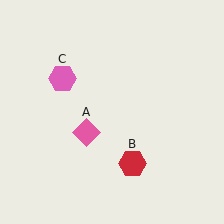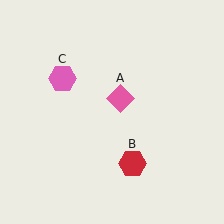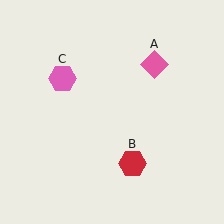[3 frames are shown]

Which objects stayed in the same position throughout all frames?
Red hexagon (object B) and pink hexagon (object C) remained stationary.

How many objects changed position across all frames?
1 object changed position: pink diamond (object A).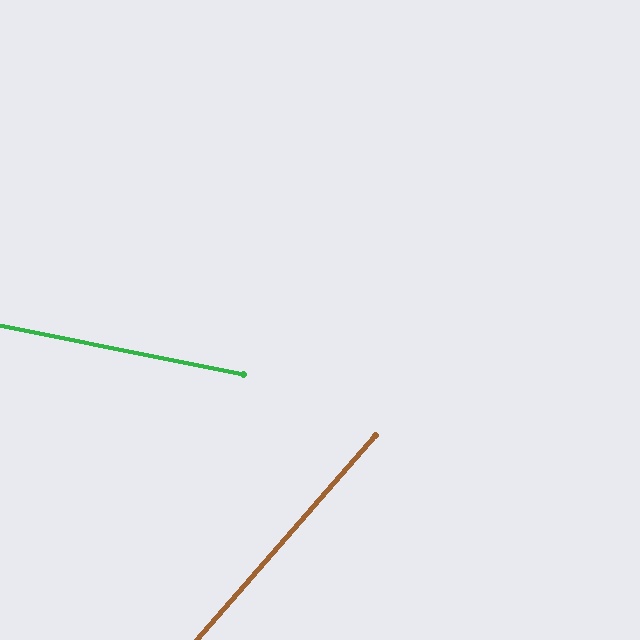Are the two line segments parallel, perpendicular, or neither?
Neither parallel nor perpendicular — they differ by about 60°.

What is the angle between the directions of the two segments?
Approximately 60 degrees.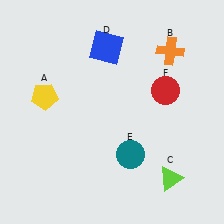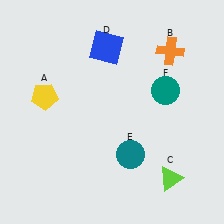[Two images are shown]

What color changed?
The circle (F) changed from red in Image 1 to teal in Image 2.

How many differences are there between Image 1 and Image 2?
There is 1 difference between the two images.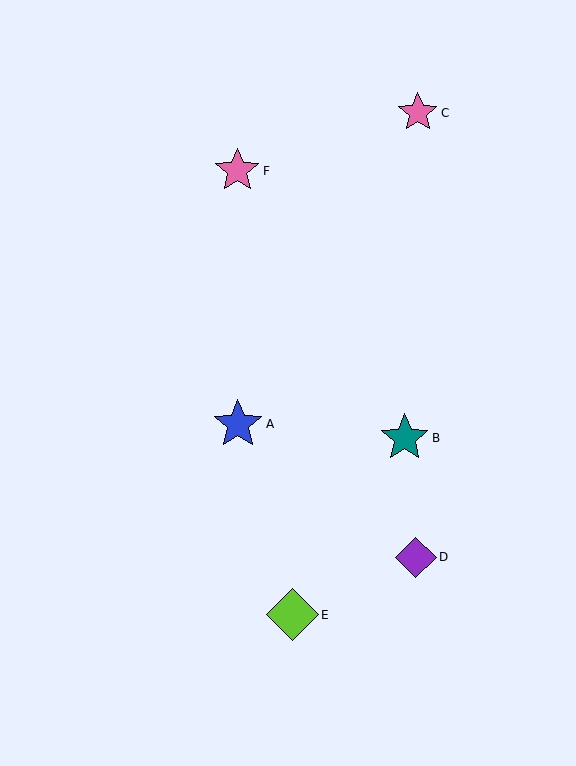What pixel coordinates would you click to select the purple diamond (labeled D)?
Click at (416, 557) to select the purple diamond D.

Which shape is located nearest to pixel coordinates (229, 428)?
The blue star (labeled A) at (238, 424) is nearest to that location.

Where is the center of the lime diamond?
The center of the lime diamond is at (293, 615).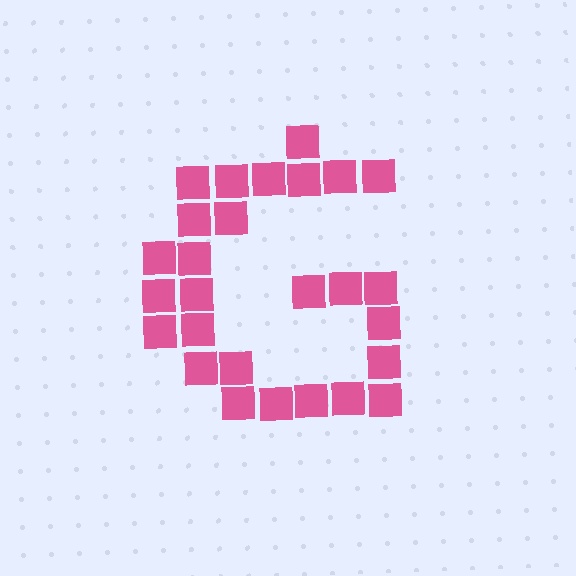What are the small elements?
The small elements are squares.